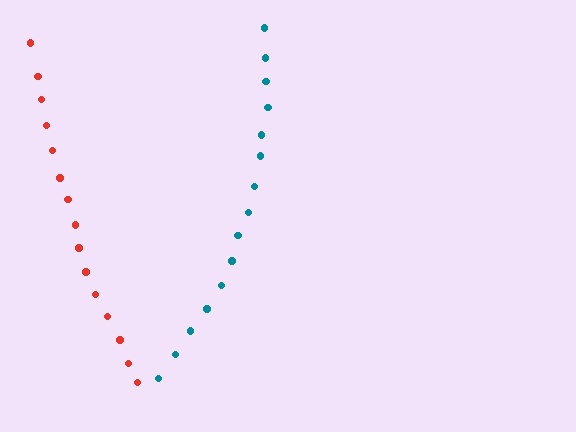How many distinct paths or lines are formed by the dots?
There are 2 distinct paths.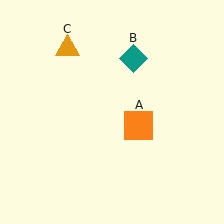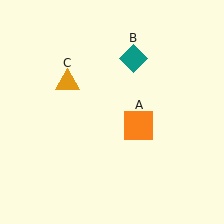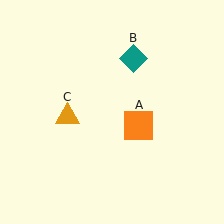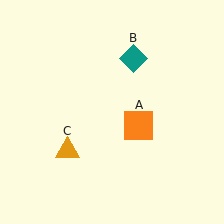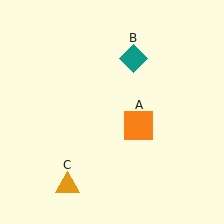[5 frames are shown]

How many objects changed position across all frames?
1 object changed position: orange triangle (object C).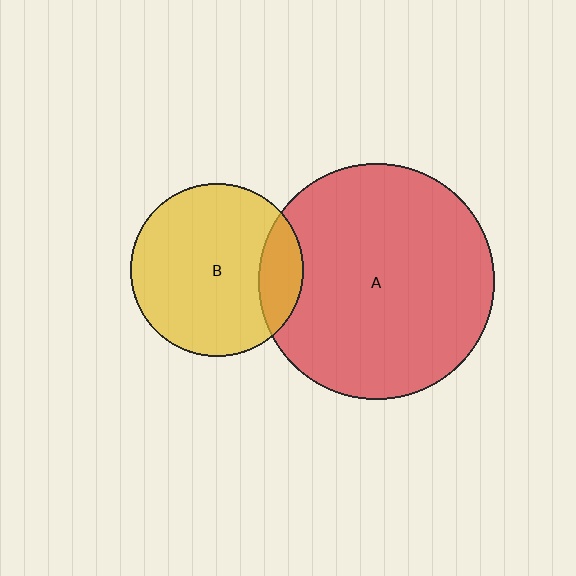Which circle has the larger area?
Circle A (red).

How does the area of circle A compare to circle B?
Approximately 1.9 times.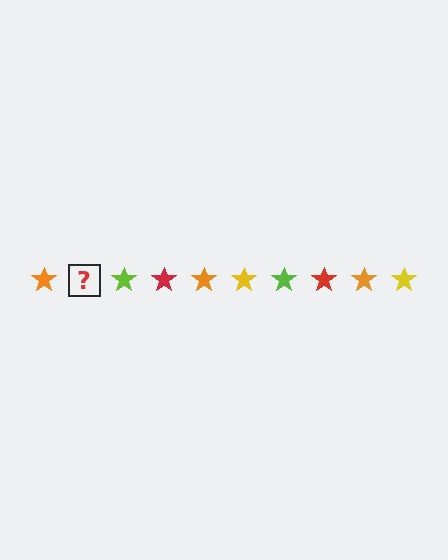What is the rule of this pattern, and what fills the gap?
The rule is that the pattern cycles through orange, yellow, lime, red stars. The gap should be filled with a yellow star.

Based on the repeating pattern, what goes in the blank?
The blank should be a yellow star.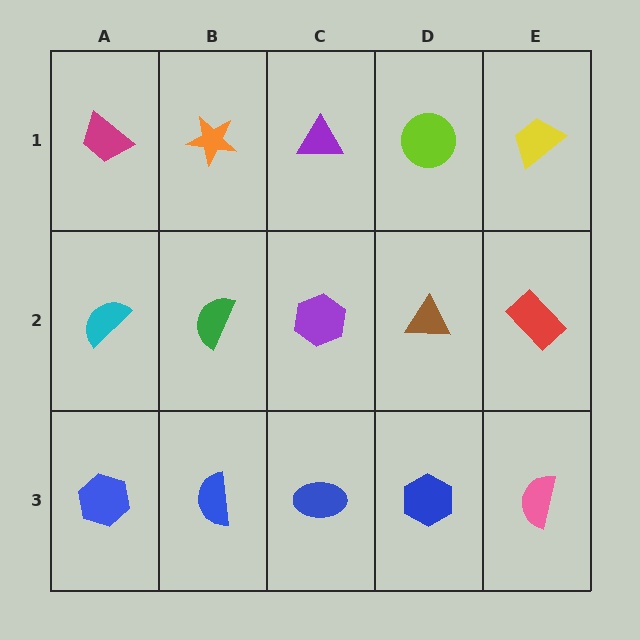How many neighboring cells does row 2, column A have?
3.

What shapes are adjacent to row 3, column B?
A green semicircle (row 2, column B), a blue hexagon (row 3, column A), a blue ellipse (row 3, column C).